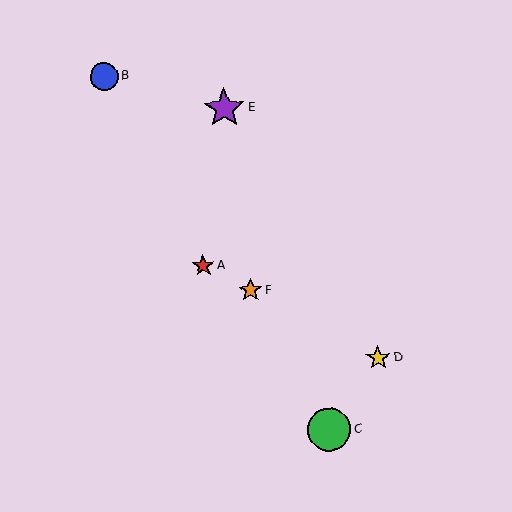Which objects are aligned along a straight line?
Objects A, D, F are aligned along a straight line.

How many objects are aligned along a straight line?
3 objects (A, D, F) are aligned along a straight line.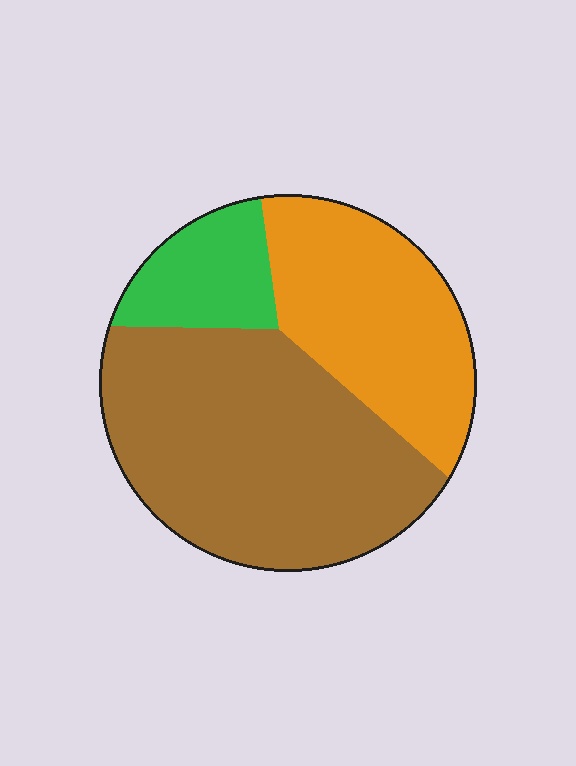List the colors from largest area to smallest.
From largest to smallest: brown, orange, green.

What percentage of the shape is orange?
Orange takes up between a quarter and a half of the shape.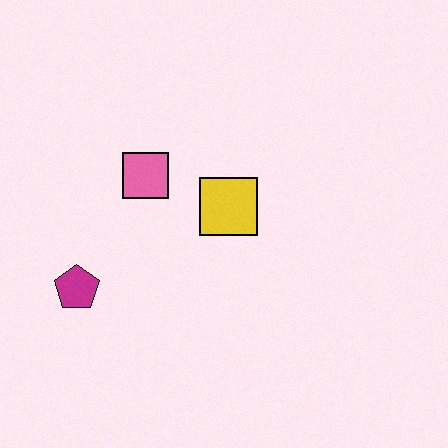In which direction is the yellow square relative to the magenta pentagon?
The yellow square is to the right of the magenta pentagon.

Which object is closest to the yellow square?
The pink square is closest to the yellow square.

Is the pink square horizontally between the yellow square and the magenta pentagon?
Yes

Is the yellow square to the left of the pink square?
No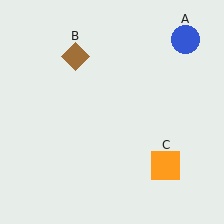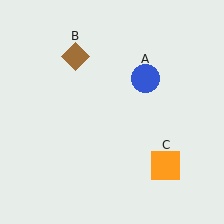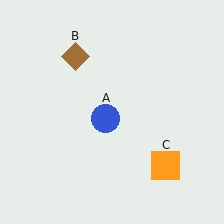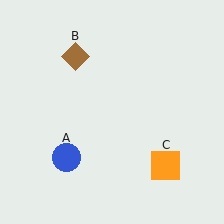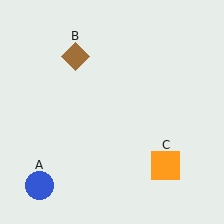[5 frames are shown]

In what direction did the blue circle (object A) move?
The blue circle (object A) moved down and to the left.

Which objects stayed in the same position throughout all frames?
Brown diamond (object B) and orange square (object C) remained stationary.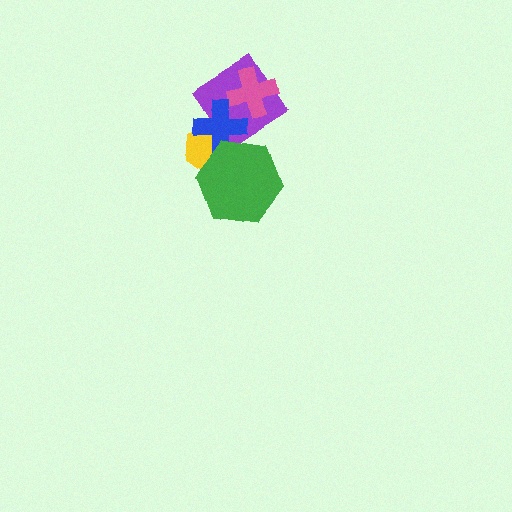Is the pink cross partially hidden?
Yes, it is partially covered by another shape.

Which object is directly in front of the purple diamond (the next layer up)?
The pink cross is directly in front of the purple diamond.